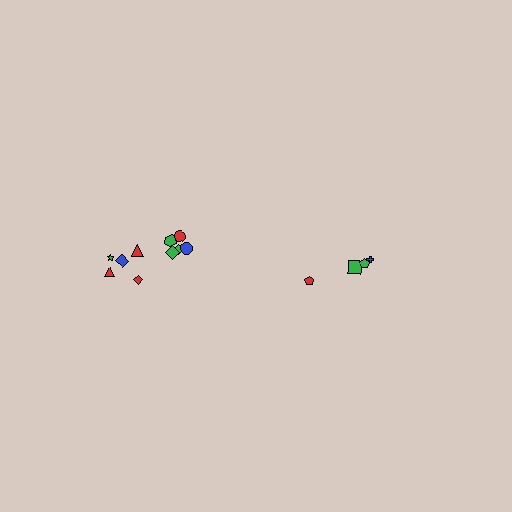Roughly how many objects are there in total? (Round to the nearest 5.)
Roughly 15 objects in total.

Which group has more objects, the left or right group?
The left group.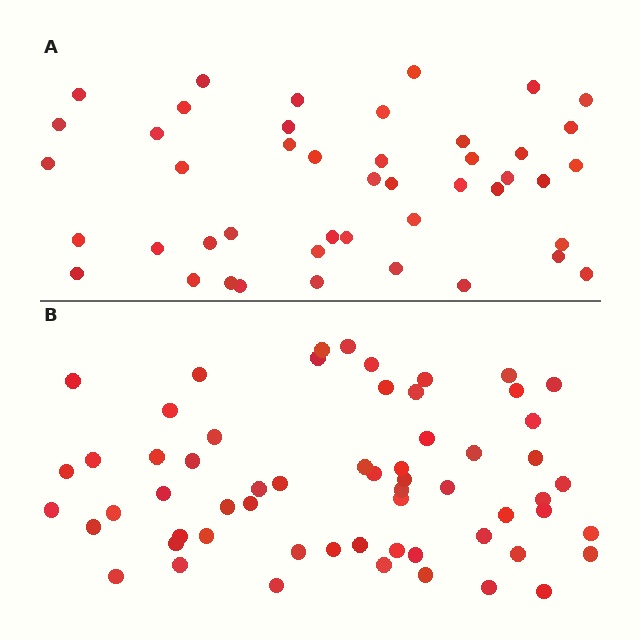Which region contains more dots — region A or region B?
Region B (the bottom region) has more dots.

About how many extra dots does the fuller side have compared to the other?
Region B has approximately 15 more dots than region A.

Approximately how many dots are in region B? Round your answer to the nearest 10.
About 60 dots.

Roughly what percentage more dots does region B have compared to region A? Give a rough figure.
About 35% more.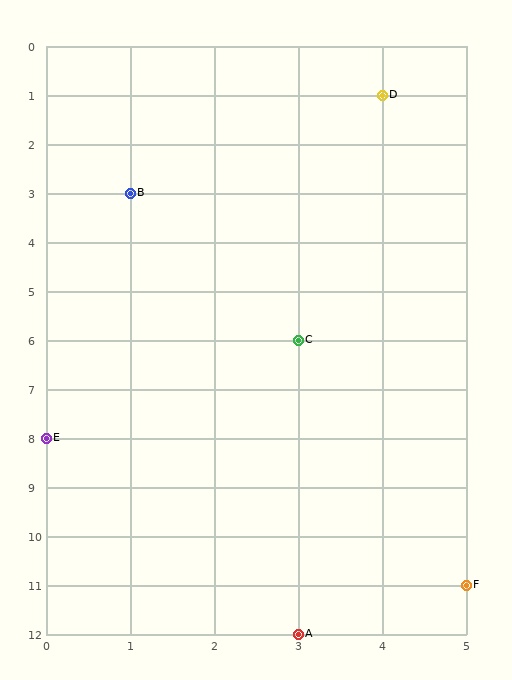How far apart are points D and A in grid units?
Points D and A are 1 column and 11 rows apart (about 11.0 grid units diagonally).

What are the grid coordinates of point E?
Point E is at grid coordinates (0, 8).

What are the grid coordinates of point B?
Point B is at grid coordinates (1, 3).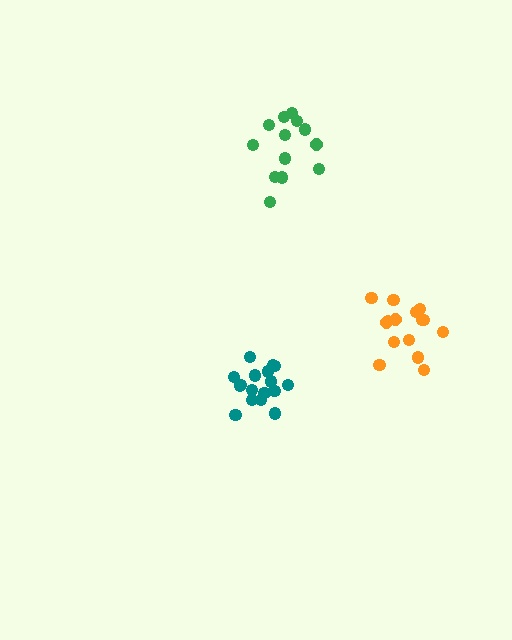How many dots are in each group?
Group 1: 18 dots, Group 2: 15 dots, Group 3: 13 dots (46 total).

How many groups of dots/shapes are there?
There are 3 groups.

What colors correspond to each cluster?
The clusters are colored: teal, orange, green.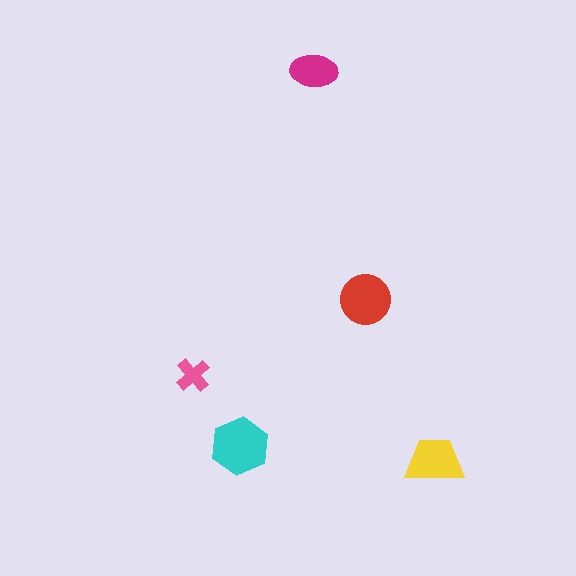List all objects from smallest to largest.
The pink cross, the magenta ellipse, the yellow trapezoid, the red circle, the cyan hexagon.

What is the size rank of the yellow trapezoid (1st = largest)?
3rd.